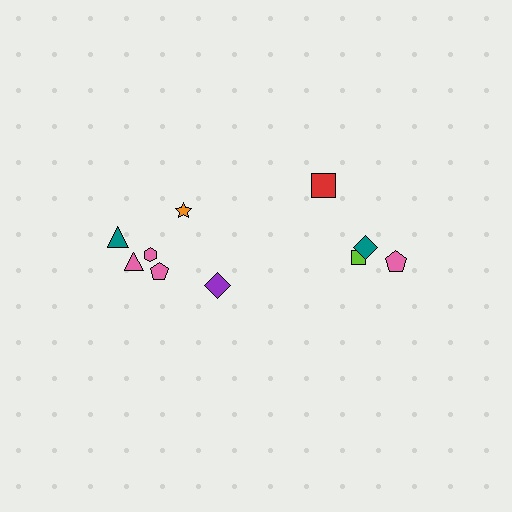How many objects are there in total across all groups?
There are 10 objects.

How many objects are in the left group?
There are 6 objects.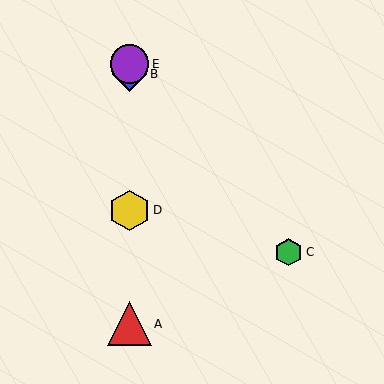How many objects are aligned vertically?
4 objects (A, B, D, E) are aligned vertically.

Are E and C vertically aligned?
No, E is at x≈129 and C is at x≈289.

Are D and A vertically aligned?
Yes, both are at x≈129.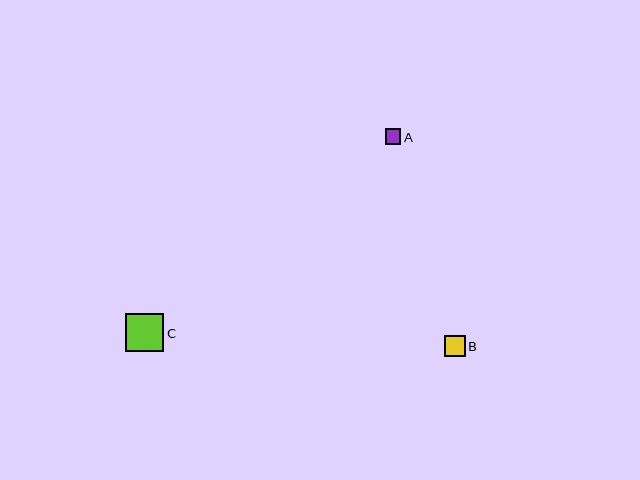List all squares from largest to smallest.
From largest to smallest: C, B, A.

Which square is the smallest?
Square A is the smallest with a size of approximately 16 pixels.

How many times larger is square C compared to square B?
Square C is approximately 1.8 times the size of square B.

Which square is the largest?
Square C is the largest with a size of approximately 38 pixels.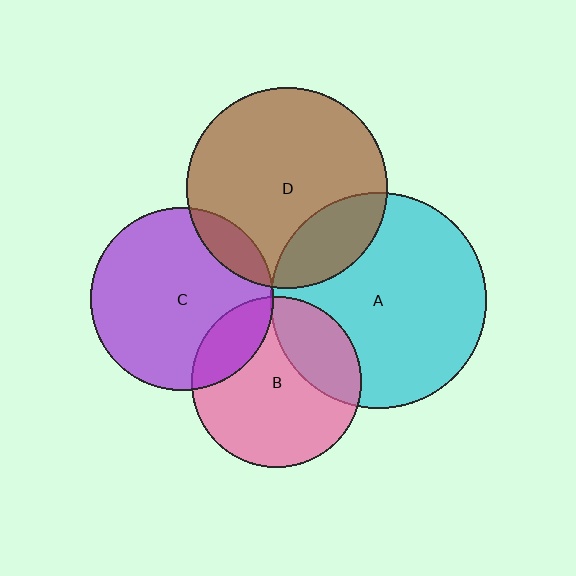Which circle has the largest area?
Circle A (cyan).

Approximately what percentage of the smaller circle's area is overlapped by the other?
Approximately 20%.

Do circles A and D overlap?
Yes.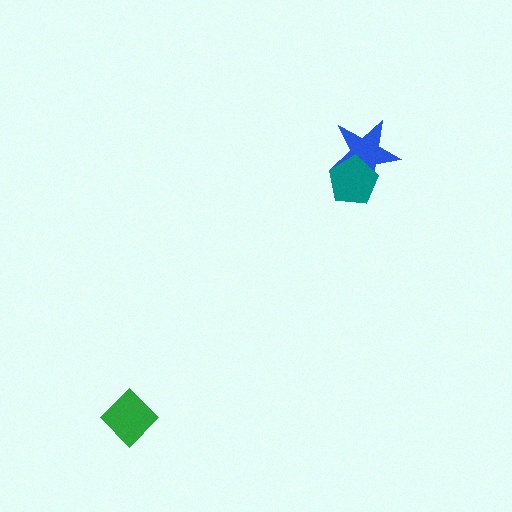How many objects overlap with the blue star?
1 object overlaps with the blue star.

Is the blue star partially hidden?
Yes, it is partially covered by another shape.